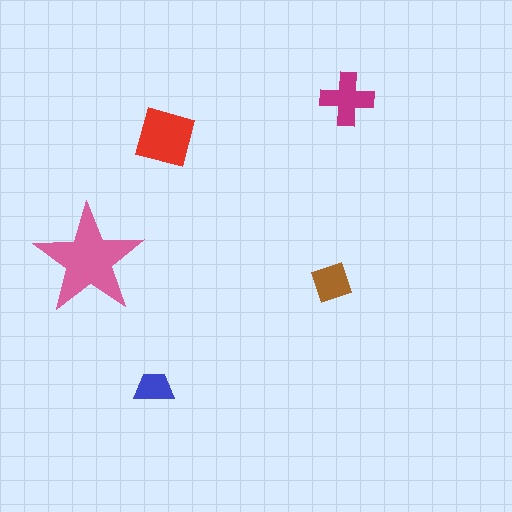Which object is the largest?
The pink star.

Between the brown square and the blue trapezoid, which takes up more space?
The brown square.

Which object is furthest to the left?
The pink star is leftmost.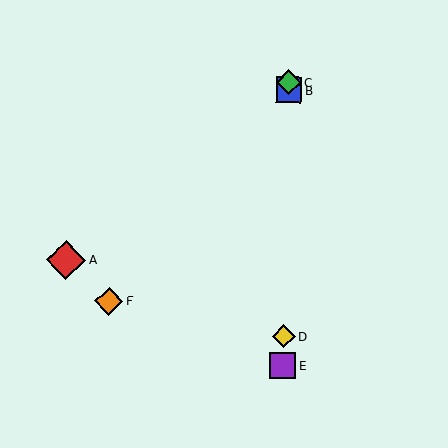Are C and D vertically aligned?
Yes, both are at x≈289.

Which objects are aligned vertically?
Objects B, C, D, E are aligned vertically.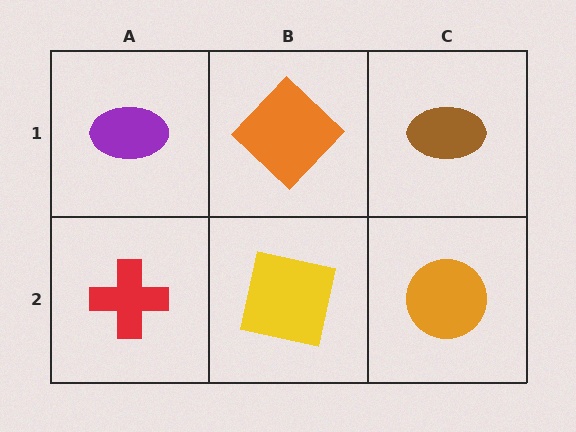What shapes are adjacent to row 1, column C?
An orange circle (row 2, column C), an orange diamond (row 1, column B).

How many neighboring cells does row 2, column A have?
2.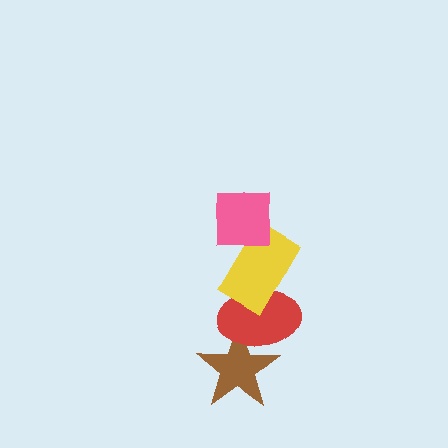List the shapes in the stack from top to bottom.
From top to bottom: the pink square, the yellow rectangle, the red ellipse, the brown star.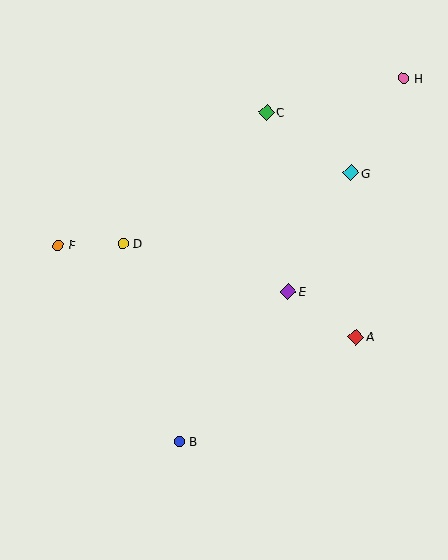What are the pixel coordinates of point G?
Point G is at (351, 173).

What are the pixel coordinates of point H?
Point H is at (404, 78).